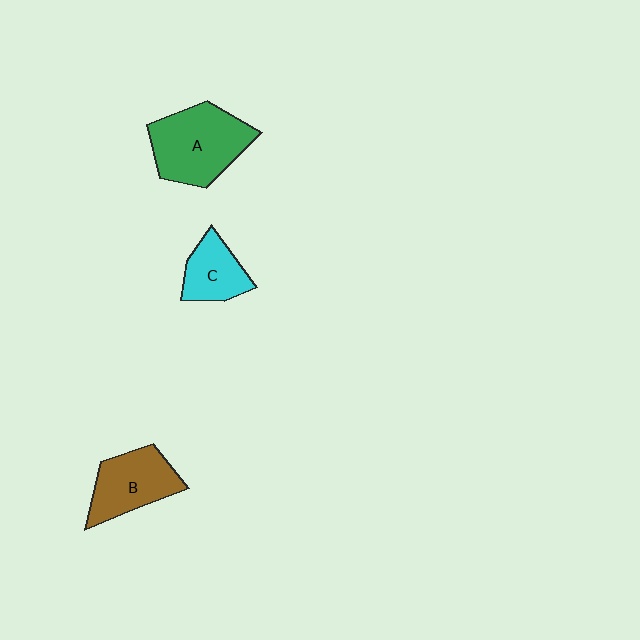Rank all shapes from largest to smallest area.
From largest to smallest: A (green), B (brown), C (cyan).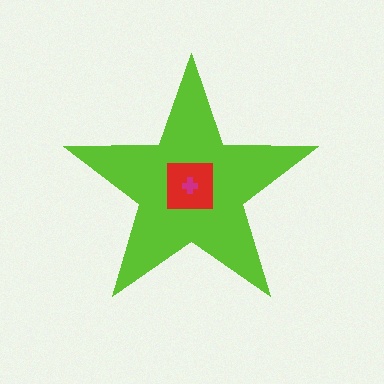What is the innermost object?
The magenta cross.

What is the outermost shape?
The lime star.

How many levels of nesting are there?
3.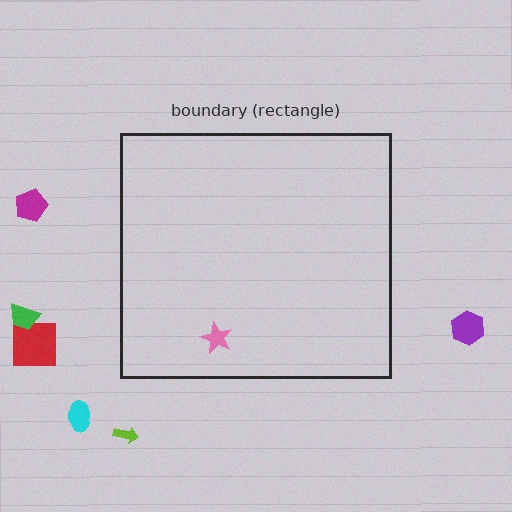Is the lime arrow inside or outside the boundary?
Outside.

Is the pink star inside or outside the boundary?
Inside.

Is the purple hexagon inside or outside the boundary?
Outside.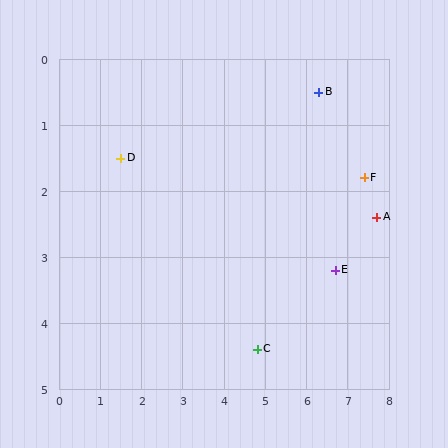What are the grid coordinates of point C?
Point C is at approximately (4.8, 4.4).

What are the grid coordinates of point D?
Point D is at approximately (1.5, 1.5).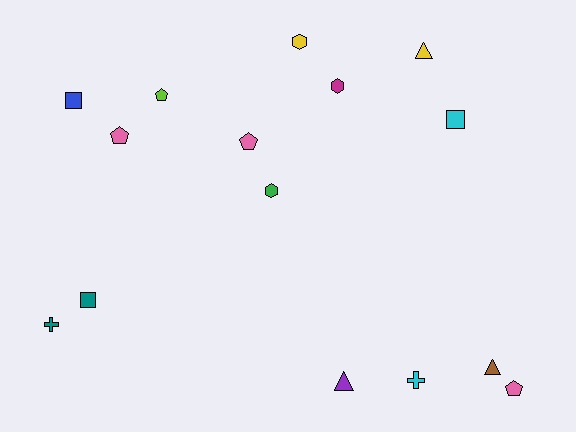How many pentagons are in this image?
There are 4 pentagons.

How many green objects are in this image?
There is 1 green object.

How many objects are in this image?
There are 15 objects.